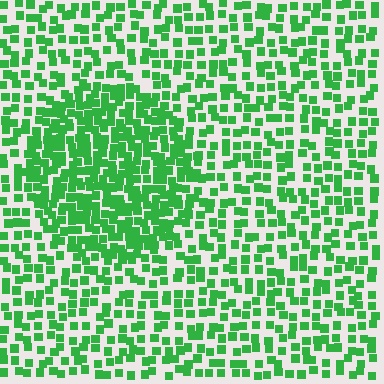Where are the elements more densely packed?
The elements are more densely packed inside the circle boundary.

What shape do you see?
I see a circle.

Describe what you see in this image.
The image contains small green elements arranged at two different densities. A circle-shaped region is visible where the elements are more densely packed than the surrounding area.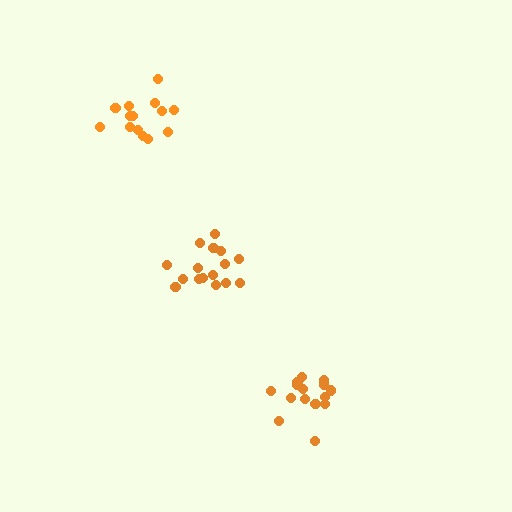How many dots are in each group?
Group 1: 16 dots, Group 2: 16 dots, Group 3: 14 dots (46 total).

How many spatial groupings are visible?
There are 3 spatial groupings.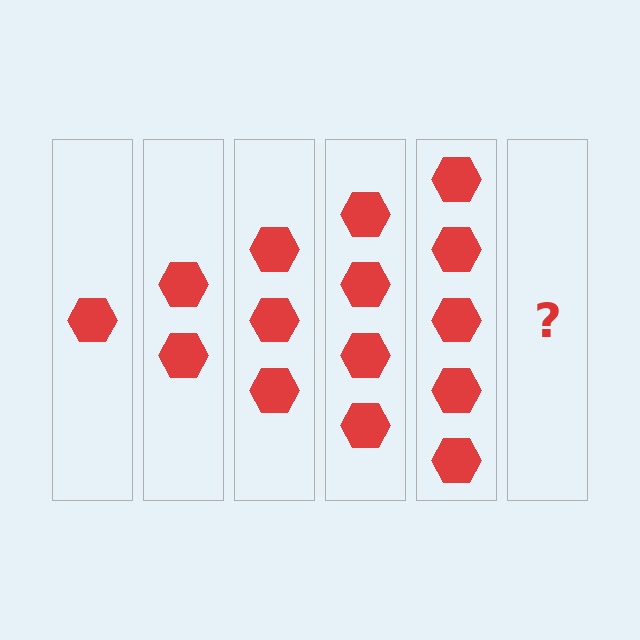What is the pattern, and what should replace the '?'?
The pattern is that each step adds one more hexagon. The '?' should be 6 hexagons.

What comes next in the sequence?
The next element should be 6 hexagons.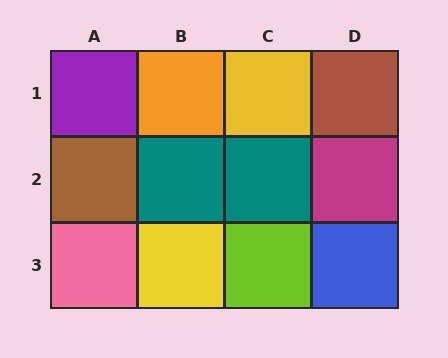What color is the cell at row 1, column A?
Purple.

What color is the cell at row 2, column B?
Teal.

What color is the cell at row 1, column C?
Yellow.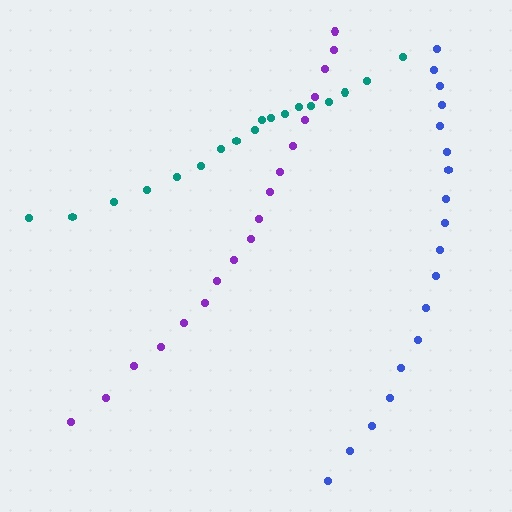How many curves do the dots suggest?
There are 3 distinct paths.